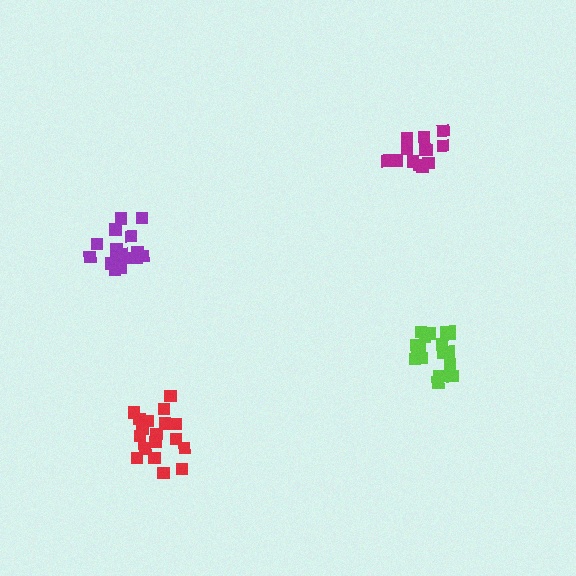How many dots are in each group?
Group 1: 18 dots, Group 2: 19 dots, Group 3: 13 dots, Group 4: 18 dots (68 total).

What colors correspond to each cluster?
The clusters are colored: purple, lime, magenta, red.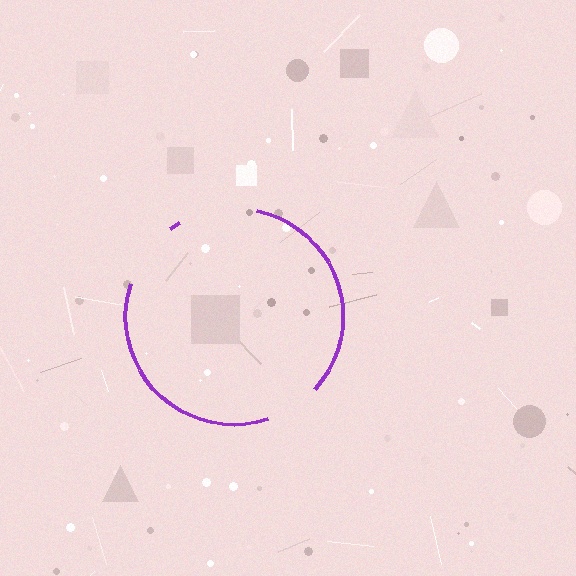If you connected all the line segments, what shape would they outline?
They would outline a circle.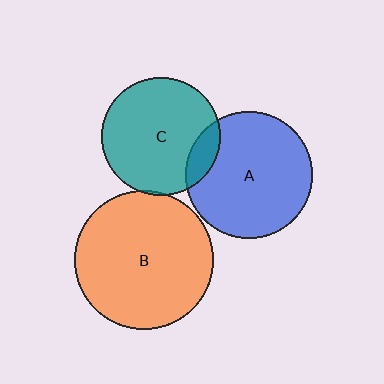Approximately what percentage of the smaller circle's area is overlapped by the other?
Approximately 5%.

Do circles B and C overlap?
Yes.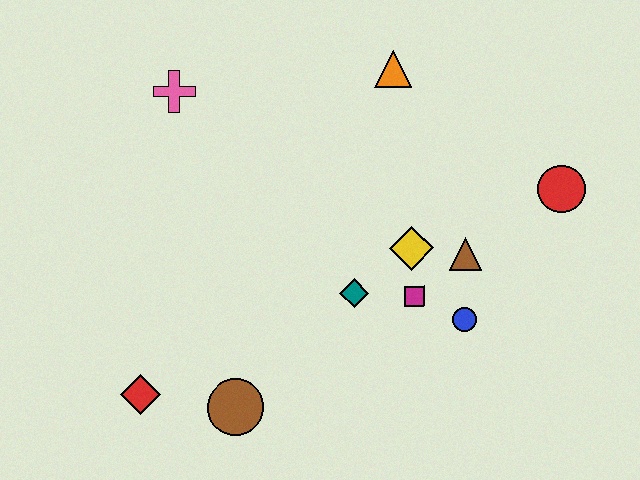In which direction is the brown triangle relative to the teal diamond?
The brown triangle is to the right of the teal diamond.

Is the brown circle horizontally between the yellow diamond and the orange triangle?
No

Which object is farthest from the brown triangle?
The red diamond is farthest from the brown triangle.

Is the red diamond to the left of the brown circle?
Yes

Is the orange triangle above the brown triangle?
Yes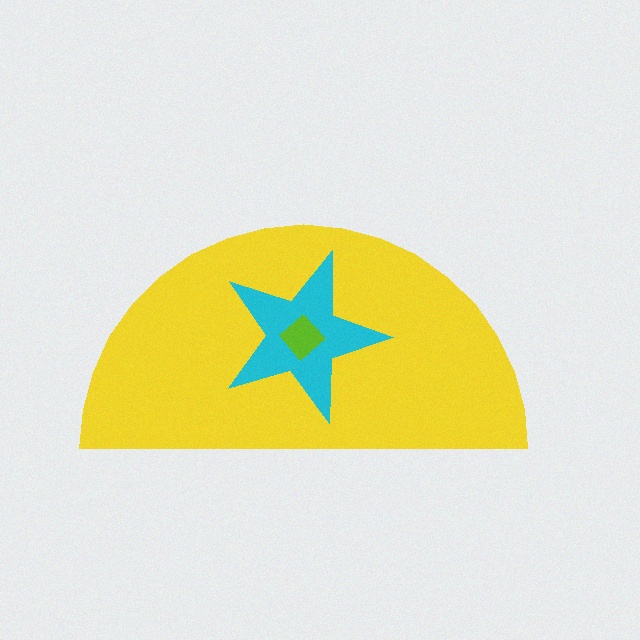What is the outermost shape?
The yellow semicircle.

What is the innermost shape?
The lime diamond.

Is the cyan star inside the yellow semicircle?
Yes.